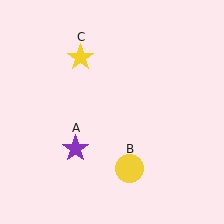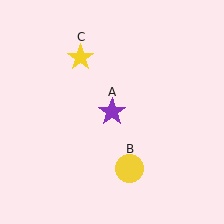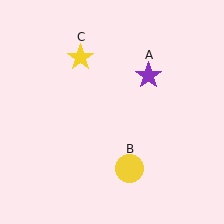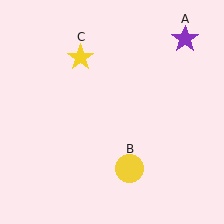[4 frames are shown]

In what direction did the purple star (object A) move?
The purple star (object A) moved up and to the right.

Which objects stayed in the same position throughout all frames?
Yellow circle (object B) and yellow star (object C) remained stationary.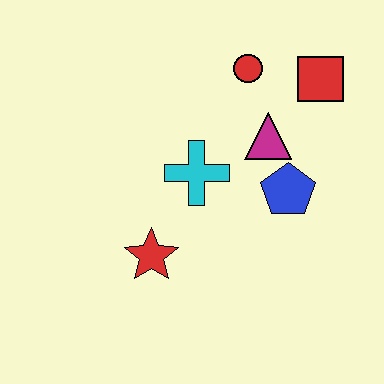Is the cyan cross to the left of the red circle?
Yes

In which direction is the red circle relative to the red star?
The red circle is above the red star.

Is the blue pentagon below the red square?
Yes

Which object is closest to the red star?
The cyan cross is closest to the red star.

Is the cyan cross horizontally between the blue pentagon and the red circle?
No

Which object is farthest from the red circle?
The red star is farthest from the red circle.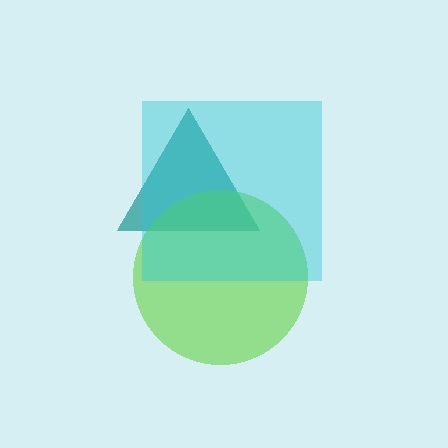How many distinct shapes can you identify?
There are 3 distinct shapes: a teal triangle, a lime circle, a cyan square.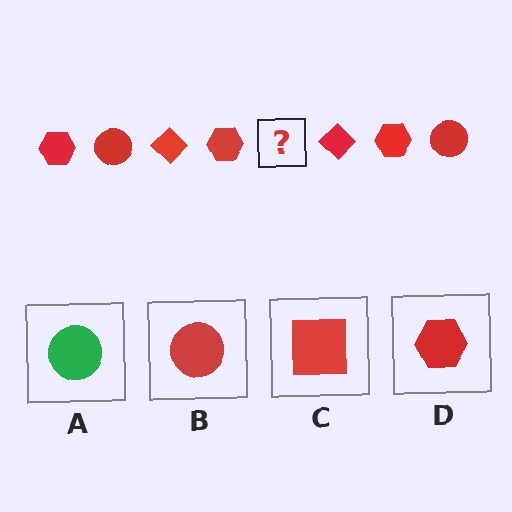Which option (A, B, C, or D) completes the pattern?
B.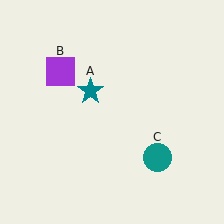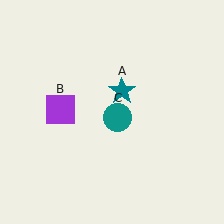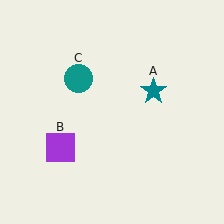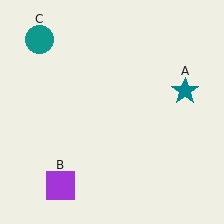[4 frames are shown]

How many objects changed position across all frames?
3 objects changed position: teal star (object A), purple square (object B), teal circle (object C).